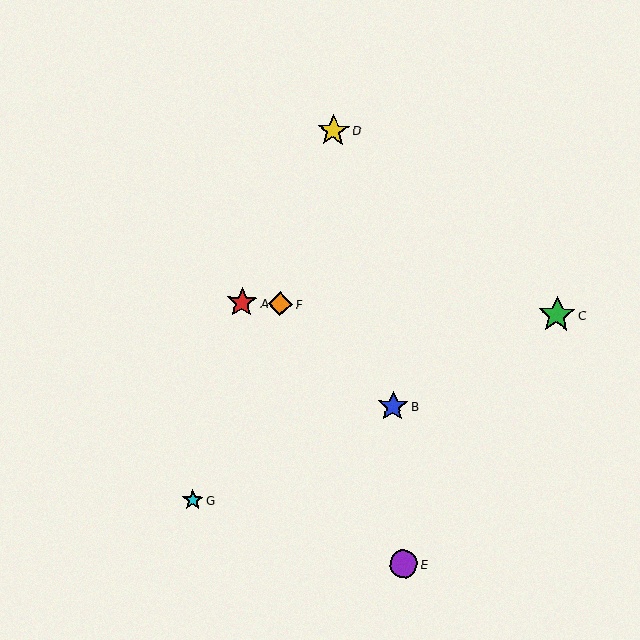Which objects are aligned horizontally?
Objects A, C, F are aligned horizontally.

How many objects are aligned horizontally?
3 objects (A, C, F) are aligned horizontally.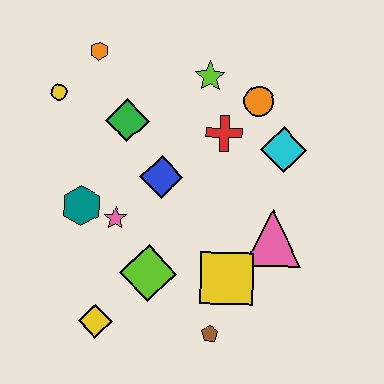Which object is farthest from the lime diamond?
The orange hexagon is farthest from the lime diamond.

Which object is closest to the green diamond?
The blue diamond is closest to the green diamond.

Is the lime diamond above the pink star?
No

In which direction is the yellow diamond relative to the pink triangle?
The yellow diamond is to the left of the pink triangle.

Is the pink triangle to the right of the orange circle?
Yes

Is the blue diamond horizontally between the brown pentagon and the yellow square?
No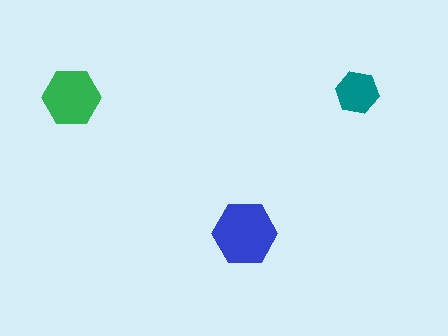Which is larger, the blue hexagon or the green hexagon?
The blue one.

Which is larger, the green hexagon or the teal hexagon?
The green one.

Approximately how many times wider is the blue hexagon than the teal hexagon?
About 1.5 times wider.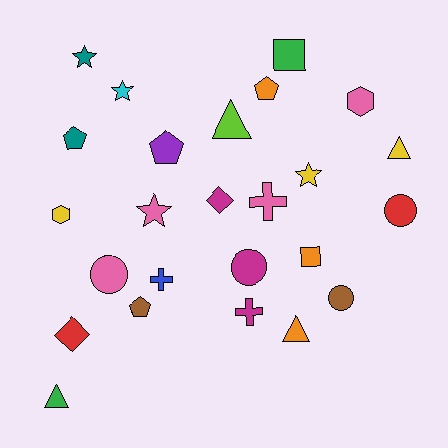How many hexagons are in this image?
There are 2 hexagons.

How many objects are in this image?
There are 25 objects.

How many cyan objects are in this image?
There is 1 cyan object.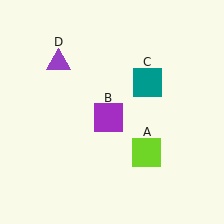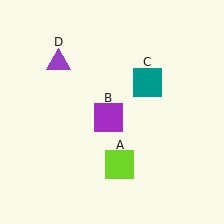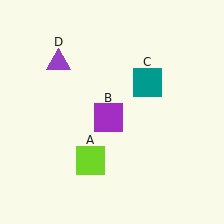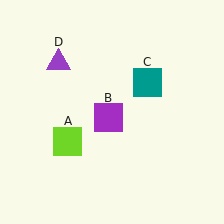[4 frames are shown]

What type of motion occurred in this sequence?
The lime square (object A) rotated clockwise around the center of the scene.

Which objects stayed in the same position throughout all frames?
Purple square (object B) and teal square (object C) and purple triangle (object D) remained stationary.